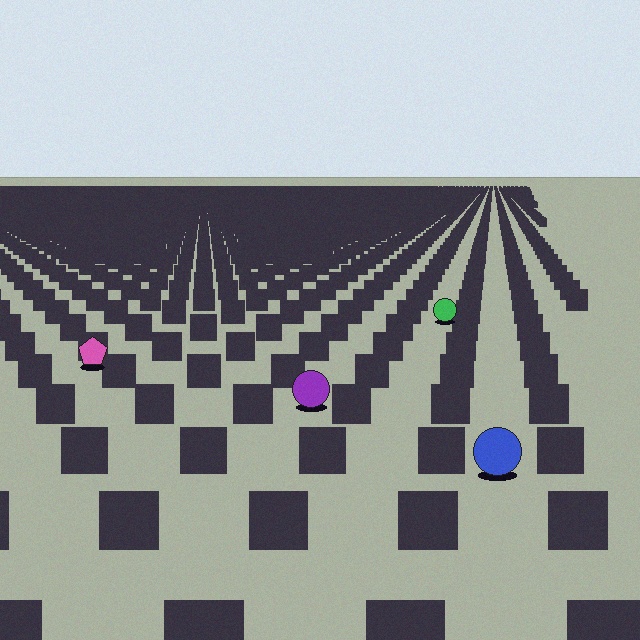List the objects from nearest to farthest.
From nearest to farthest: the blue circle, the purple circle, the pink pentagon, the green circle.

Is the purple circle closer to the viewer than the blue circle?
No. The blue circle is closer — you can tell from the texture gradient: the ground texture is coarser near it.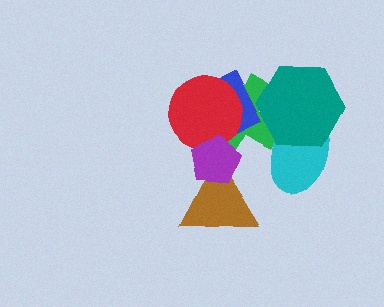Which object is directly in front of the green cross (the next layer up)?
The blue rectangle is directly in front of the green cross.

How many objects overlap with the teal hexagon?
2 objects overlap with the teal hexagon.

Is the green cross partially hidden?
Yes, it is partially covered by another shape.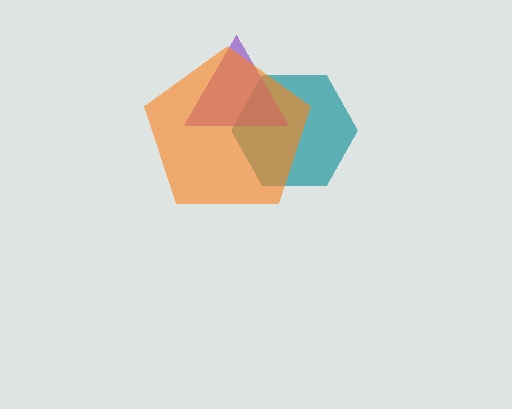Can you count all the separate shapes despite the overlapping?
Yes, there are 3 separate shapes.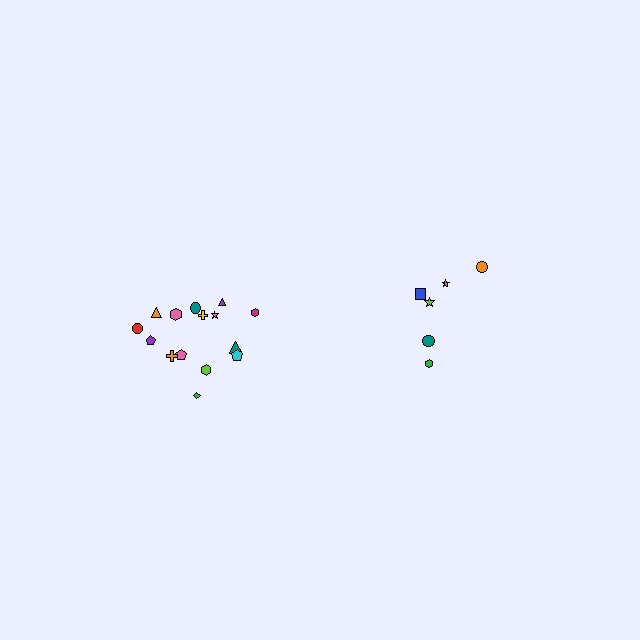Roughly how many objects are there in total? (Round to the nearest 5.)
Roughly 20 objects in total.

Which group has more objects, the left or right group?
The left group.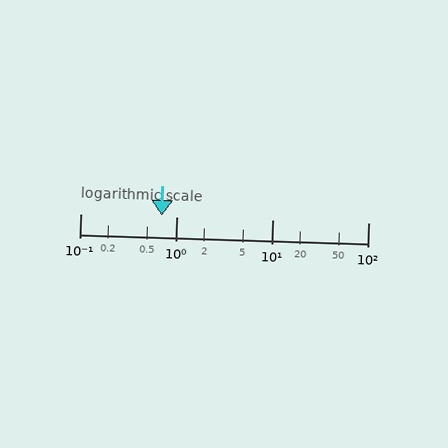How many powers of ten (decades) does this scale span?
The scale spans 3 decades, from 0.1 to 100.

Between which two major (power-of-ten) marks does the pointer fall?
The pointer is between 0.1 and 1.